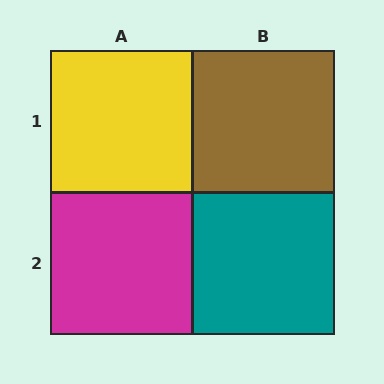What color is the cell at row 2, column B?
Teal.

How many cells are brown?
1 cell is brown.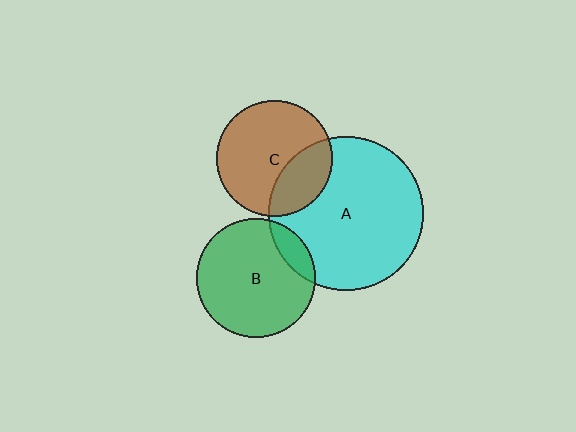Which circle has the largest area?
Circle A (cyan).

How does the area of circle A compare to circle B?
Approximately 1.7 times.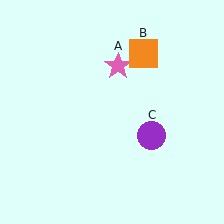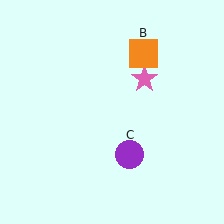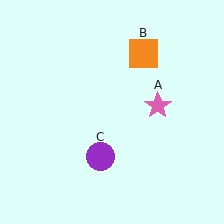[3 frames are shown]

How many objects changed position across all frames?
2 objects changed position: pink star (object A), purple circle (object C).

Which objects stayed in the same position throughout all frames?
Orange square (object B) remained stationary.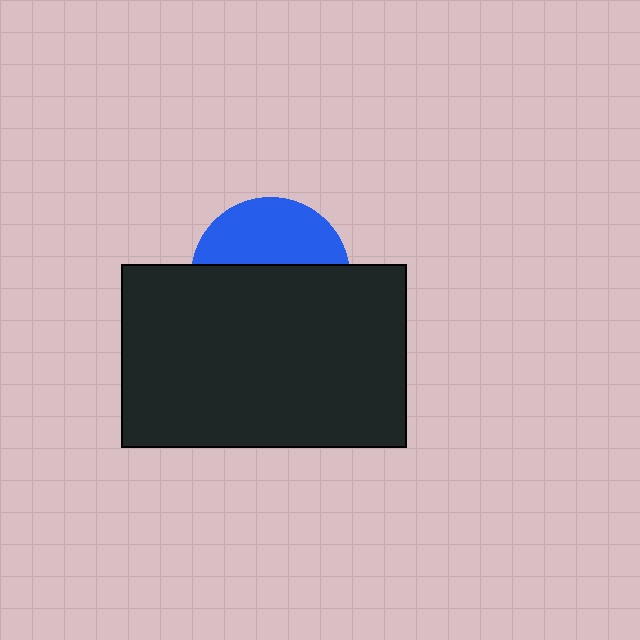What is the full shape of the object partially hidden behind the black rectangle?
The partially hidden object is a blue circle.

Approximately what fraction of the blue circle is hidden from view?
Roughly 60% of the blue circle is hidden behind the black rectangle.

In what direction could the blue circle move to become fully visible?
The blue circle could move up. That would shift it out from behind the black rectangle entirely.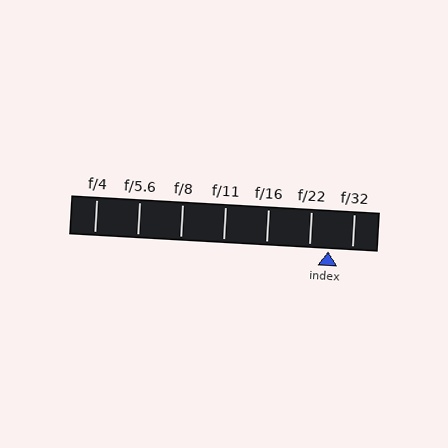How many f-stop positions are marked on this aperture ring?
There are 7 f-stop positions marked.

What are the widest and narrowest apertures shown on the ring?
The widest aperture shown is f/4 and the narrowest is f/32.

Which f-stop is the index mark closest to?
The index mark is closest to f/22.